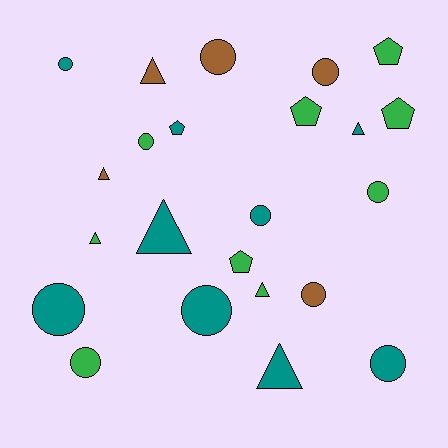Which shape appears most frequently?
Circle, with 11 objects.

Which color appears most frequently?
Green, with 9 objects.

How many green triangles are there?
There are 2 green triangles.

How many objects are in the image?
There are 23 objects.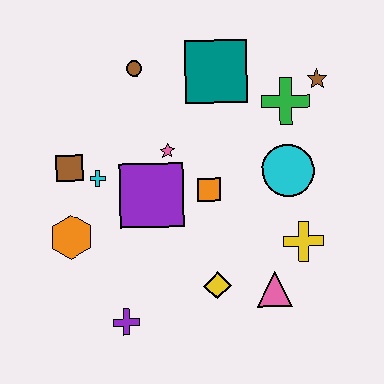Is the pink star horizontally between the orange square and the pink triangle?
No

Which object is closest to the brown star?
The green cross is closest to the brown star.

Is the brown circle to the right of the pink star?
No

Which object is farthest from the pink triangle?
The brown circle is farthest from the pink triangle.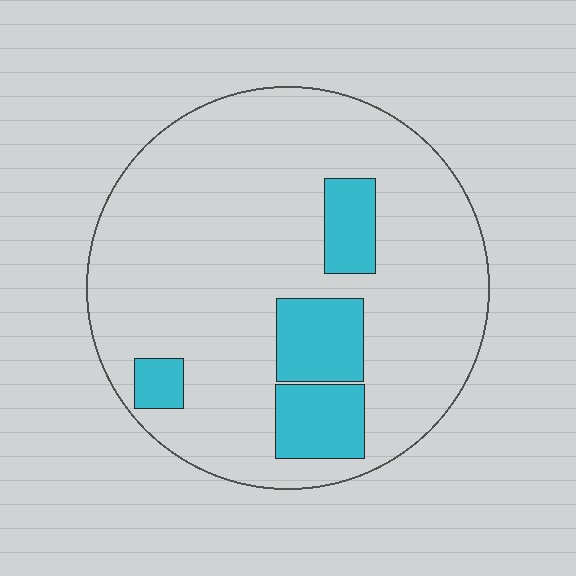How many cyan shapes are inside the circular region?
4.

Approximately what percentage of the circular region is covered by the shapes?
Approximately 15%.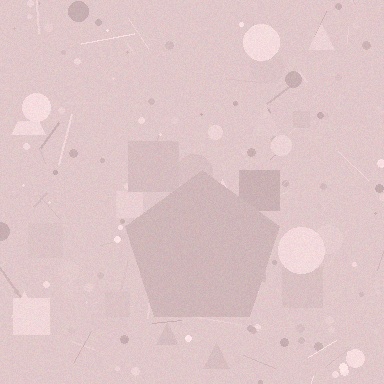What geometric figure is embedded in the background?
A pentagon is embedded in the background.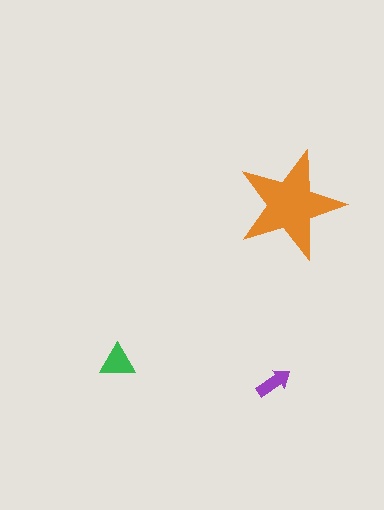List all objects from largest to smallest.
The orange star, the green triangle, the purple arrow.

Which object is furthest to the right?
The orange star is rightmost.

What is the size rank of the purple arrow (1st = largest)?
3rd.